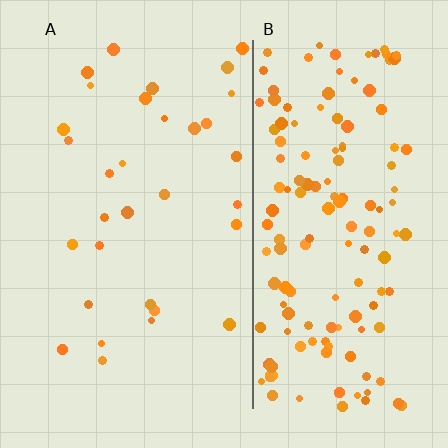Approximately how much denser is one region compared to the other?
Approximately 4.8× — region B over region A.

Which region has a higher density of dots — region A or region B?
B (the right).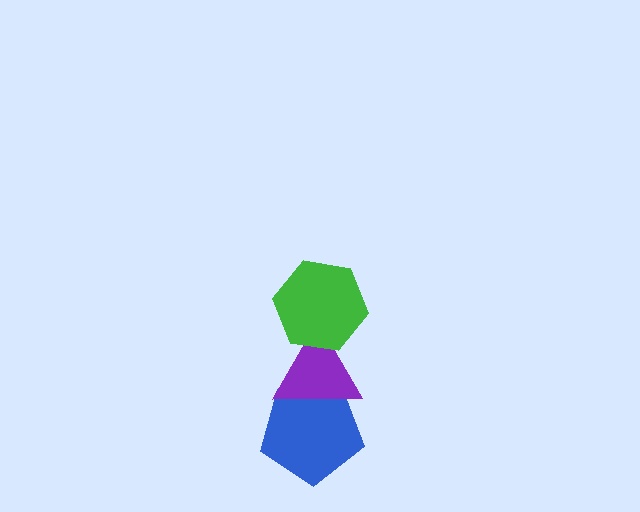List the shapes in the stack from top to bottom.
From top to bottom: the green hexagon, the purple triangle, the blue pentagon.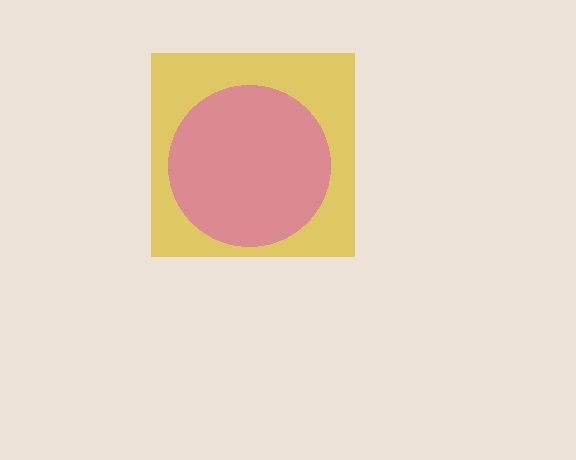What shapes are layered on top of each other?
The layered shapes are: a yellow square, a pink circle.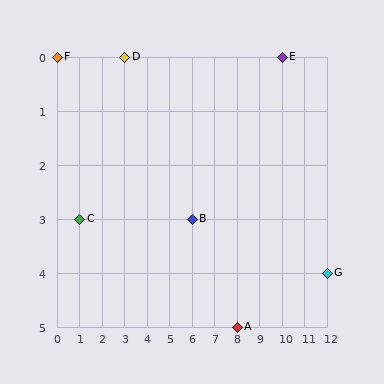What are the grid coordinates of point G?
Point G is at grid coordinates (12, 4).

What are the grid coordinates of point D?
Point D is at grid coordinates (3, 0).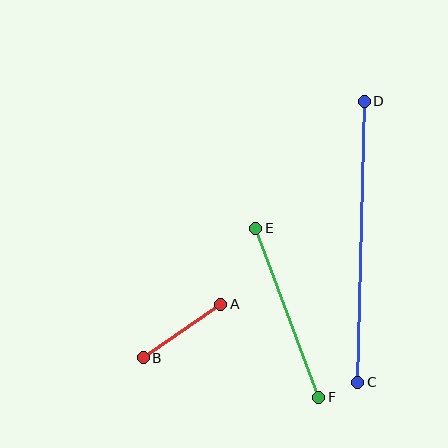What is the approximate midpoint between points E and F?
The midpoint is at approximately (287, 313) pixels.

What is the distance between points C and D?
The distance is approximately 281 pixels.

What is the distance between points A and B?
The distance is approximately 94 pixels.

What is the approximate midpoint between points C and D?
The midpoint is at approximately (361, 242) pixels.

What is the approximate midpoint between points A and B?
The midpoint is at approximately (182, 331) pixels.